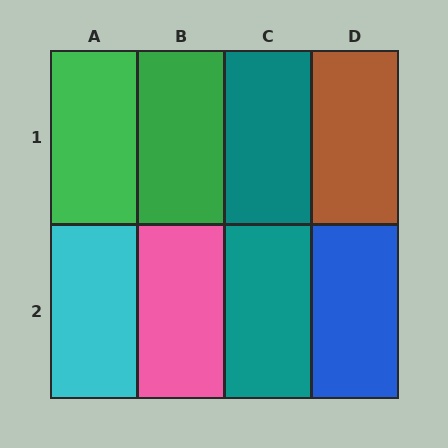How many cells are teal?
2 cells are teal.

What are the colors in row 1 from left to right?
Green, green, teal, brown.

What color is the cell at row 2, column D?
Blue.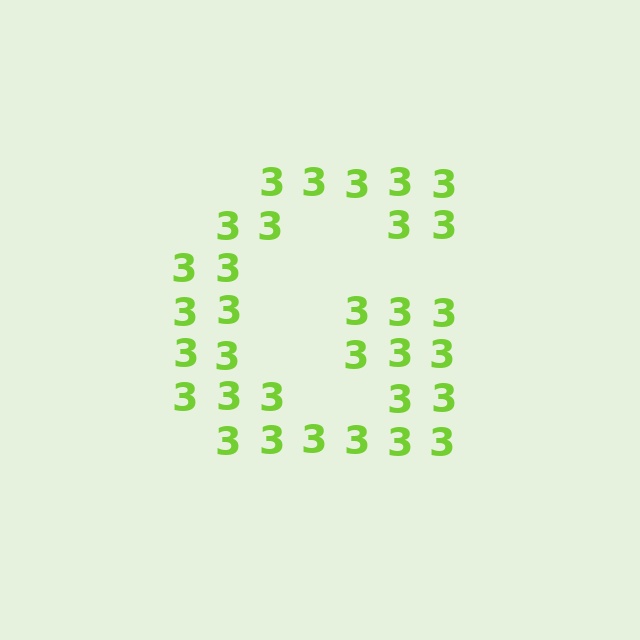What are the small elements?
The small elements are digit 3's.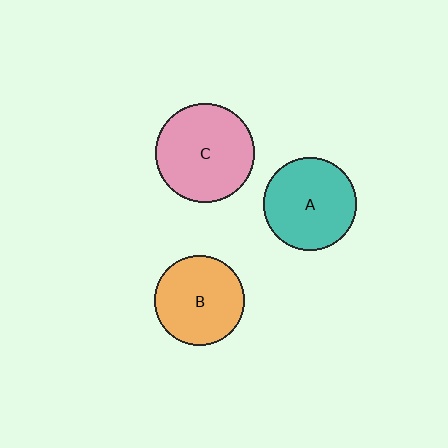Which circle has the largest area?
Circle C (pink).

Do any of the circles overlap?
No, none of the circles overlap.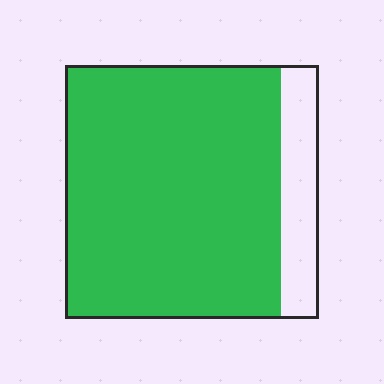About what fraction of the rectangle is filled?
About five sixths (5/6).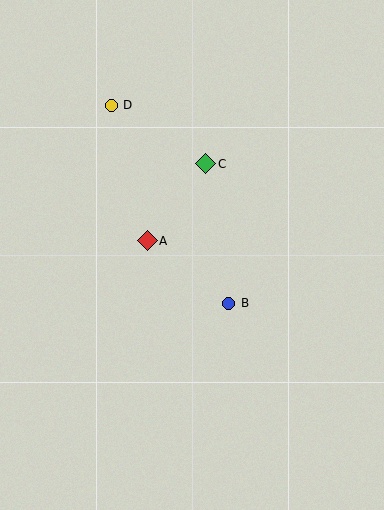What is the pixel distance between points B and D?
The distance between B and D is 230 pixels.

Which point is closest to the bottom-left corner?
Point A is closest to the bottom-left corner.